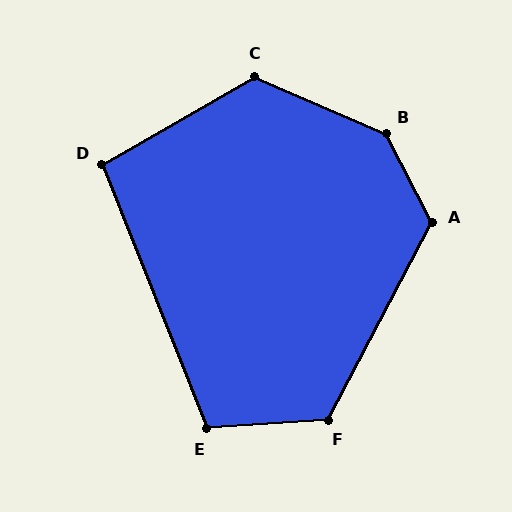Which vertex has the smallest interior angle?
D, at approximately 98 degrees.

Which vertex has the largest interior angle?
B, at approximately 140 degrees.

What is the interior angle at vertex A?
Approximately 125 degrees (obtuse).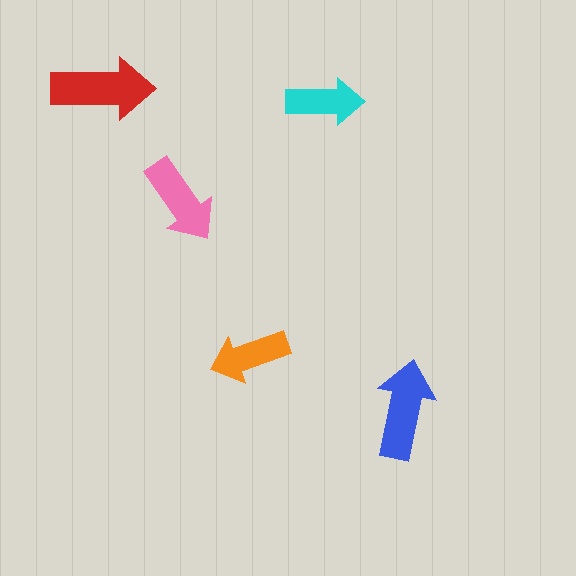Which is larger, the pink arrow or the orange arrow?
The pink one.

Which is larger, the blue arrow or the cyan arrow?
The blue one.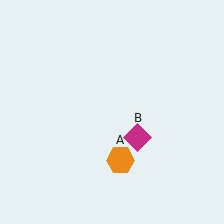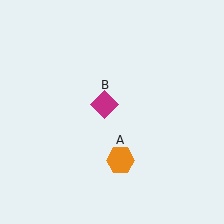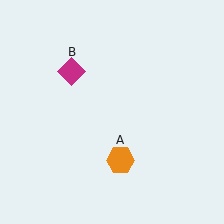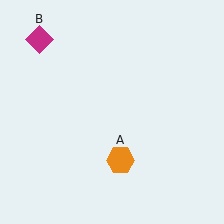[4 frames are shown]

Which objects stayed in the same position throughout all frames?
Orange hexagon (object A) remained stationary.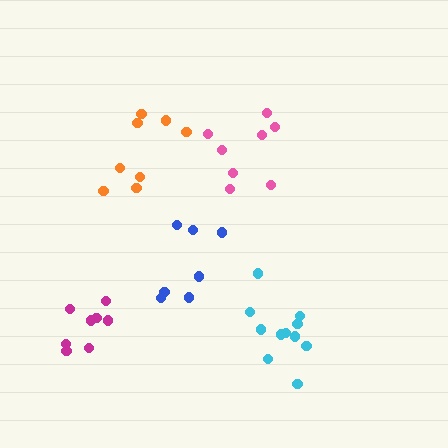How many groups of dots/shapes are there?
There are 5 groups.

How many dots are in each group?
Group 1: 8 dots, Group 2: 8 dots, Group 3: 11 dots, Group 4: 8 dots, Group 5: 7 dots (42 total).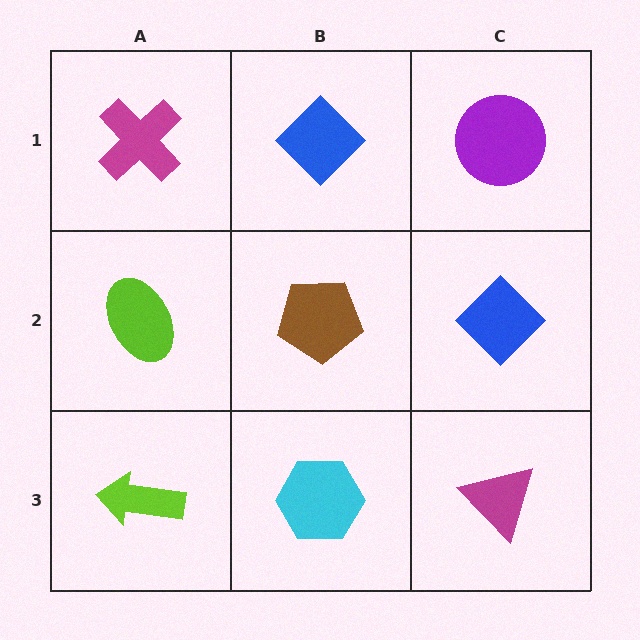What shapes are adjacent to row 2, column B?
A blue diamond (row 1, column B), a cyan hexagon (row 3, column B), a lime ellipse (row 2, column A), a blue diamond (row 2, column C).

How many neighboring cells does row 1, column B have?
3.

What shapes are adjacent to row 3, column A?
A lime ellipse (row 2, column A), a cyan hexagon (row 3, column B).